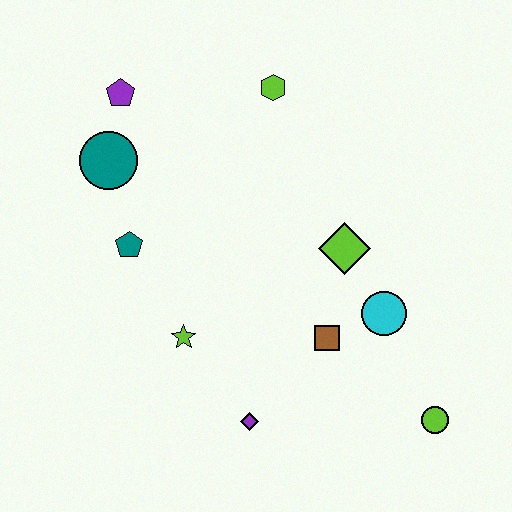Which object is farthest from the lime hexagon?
The lime circle is farthest from the lime hexagon.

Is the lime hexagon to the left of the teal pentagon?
No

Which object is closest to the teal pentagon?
The teal circle is closest to the teal pentagon.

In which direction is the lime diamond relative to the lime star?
The lime diamond is to the right of the lime star.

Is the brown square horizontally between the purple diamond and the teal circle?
No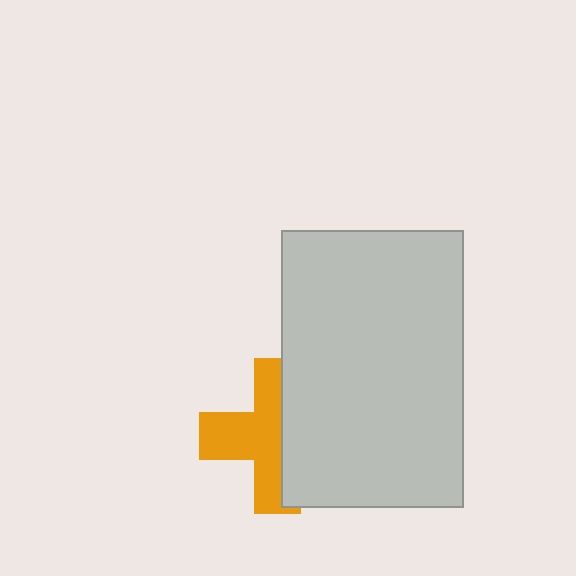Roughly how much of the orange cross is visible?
About half of it is visible (roughly 56%).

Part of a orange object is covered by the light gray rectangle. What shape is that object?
It is a cross.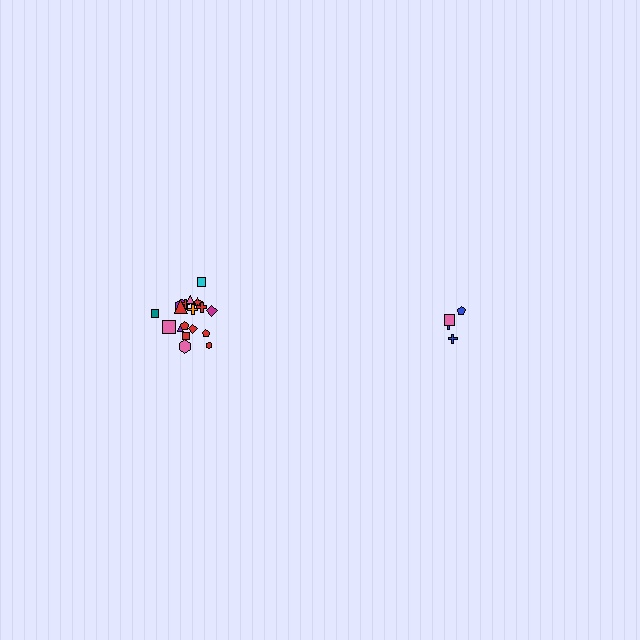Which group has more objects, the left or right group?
The left group.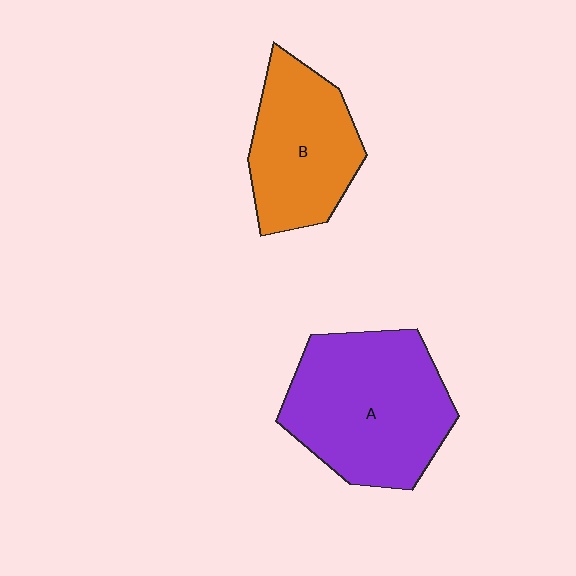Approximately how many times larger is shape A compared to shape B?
Approximately 1.4 times.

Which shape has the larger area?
Shape A (purple).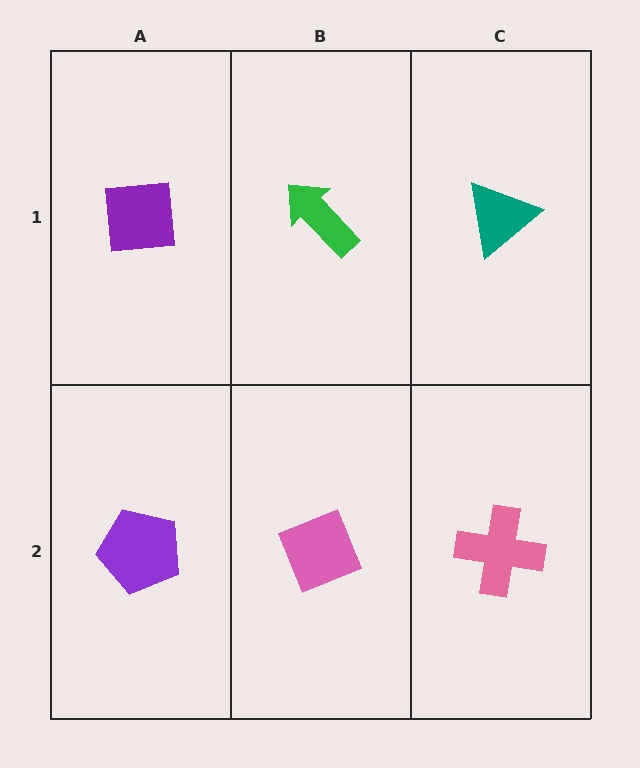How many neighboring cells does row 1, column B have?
3.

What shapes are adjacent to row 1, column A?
A purple pentagon (row 2, column A), a green arrow (row 1, column B).